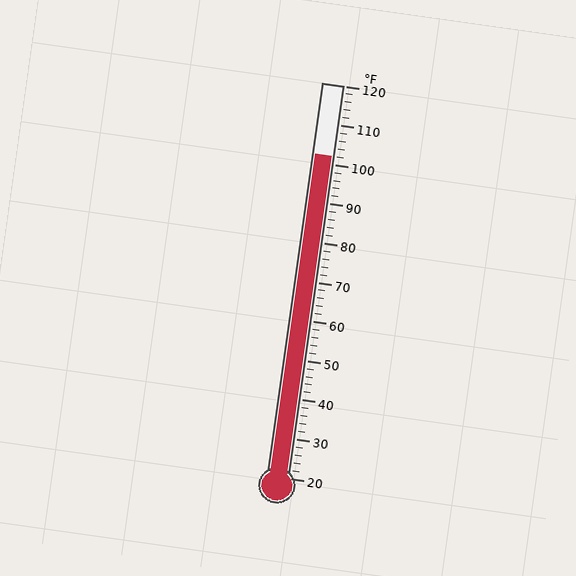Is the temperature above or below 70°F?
The temperature is above 70°F.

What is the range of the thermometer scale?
The thermometer scale ranges from 20°F to 120°F.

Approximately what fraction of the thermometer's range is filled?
The thermometer is filled to approximately 80% of its range.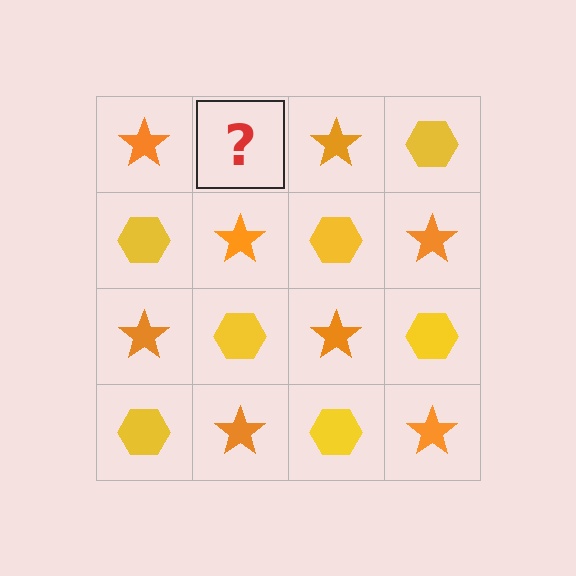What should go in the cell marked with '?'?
The missing cell should contain a yellow hexagon.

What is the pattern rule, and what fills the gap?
The rule is that it alternates orange star and yellow hexagon in a checkerboard pattern. The gap should be filled with a yellow hexagon.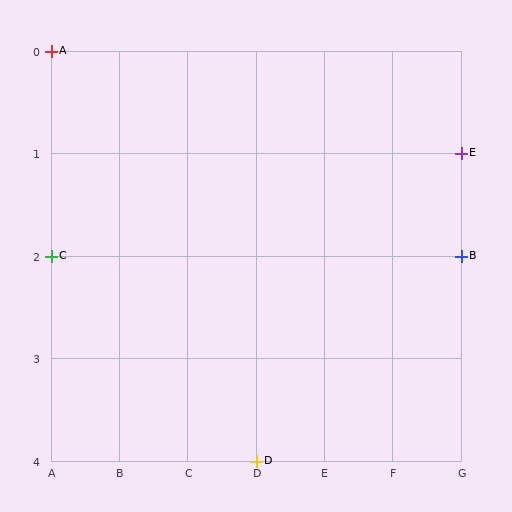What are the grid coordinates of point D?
Point D is at grid coordinates (D, 4).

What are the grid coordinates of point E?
Point E is at grid coordinates (G, 1).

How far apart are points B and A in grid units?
Points B and A are 6 columns and 2 rows apart (about 6.3 grid units diagonally).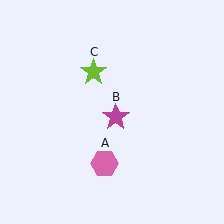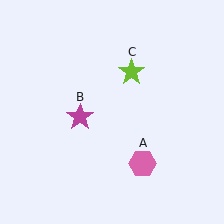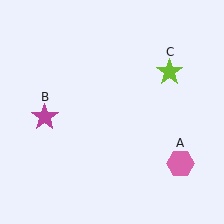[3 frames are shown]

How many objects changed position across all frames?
3 objects changed position: pink hexagon (object A), magenta star (object B), lime star (object C).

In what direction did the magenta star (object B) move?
The magenta star (object B) moved left.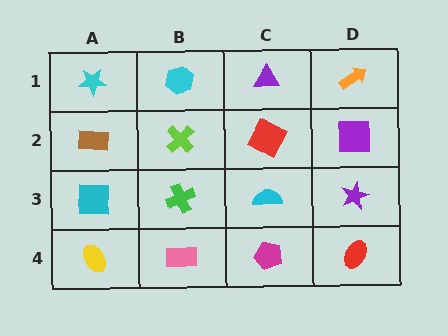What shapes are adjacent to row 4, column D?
A purple star (row 3, column D), a magenta pentagon (row 4, column C).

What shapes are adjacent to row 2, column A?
A cyan star (row 1, column A), a cyan square (row 3, column A), a lime cross (row 2, column B).